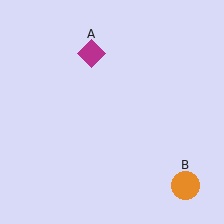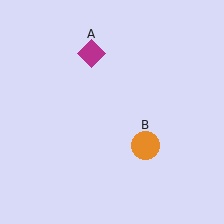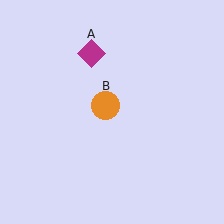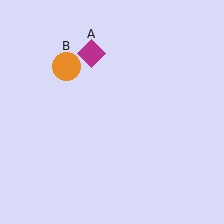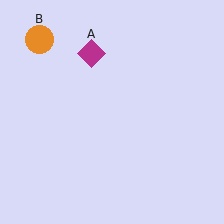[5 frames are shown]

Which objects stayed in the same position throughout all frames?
Magenta diamond (object A) remained stationary.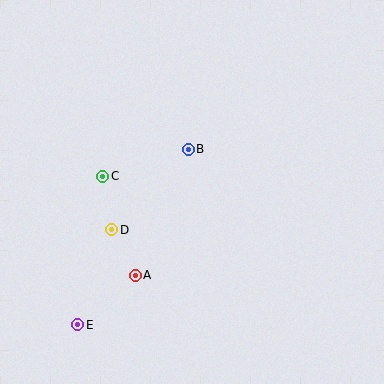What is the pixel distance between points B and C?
The distance between B and C is 90 pixels.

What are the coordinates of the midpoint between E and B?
The midpoint between E and B is at (133, 237).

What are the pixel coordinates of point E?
Point E is at (78, 325).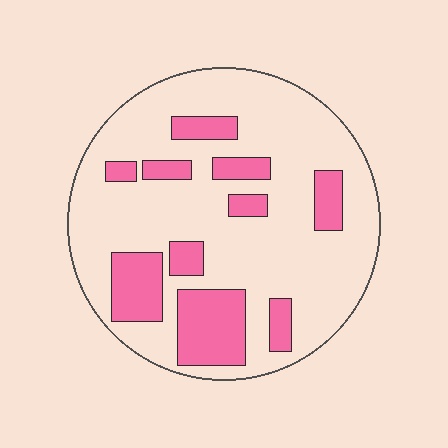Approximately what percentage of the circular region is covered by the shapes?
Approximately 25%.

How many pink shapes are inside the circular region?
10.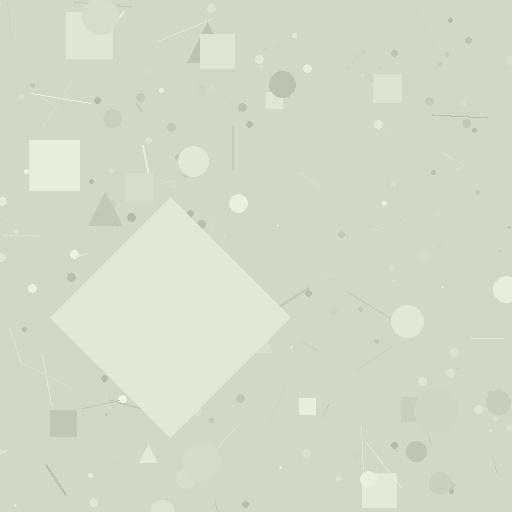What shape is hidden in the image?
A diamond is hidden in the image.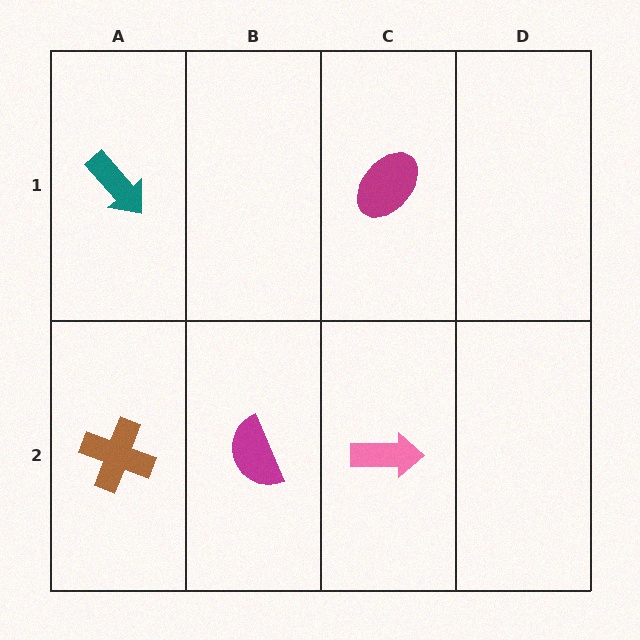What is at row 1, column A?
A teal arrow.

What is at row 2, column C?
A pink arrow.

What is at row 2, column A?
A brown cross.